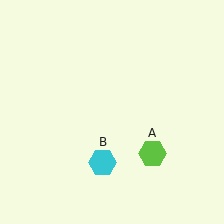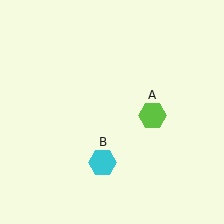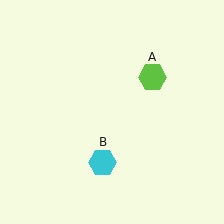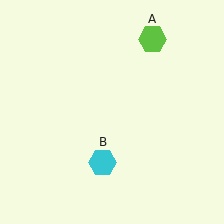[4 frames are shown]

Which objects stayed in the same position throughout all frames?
Cyan hexagon (object B) remained stationary.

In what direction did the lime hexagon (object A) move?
The lime hexagon (object A) moved up.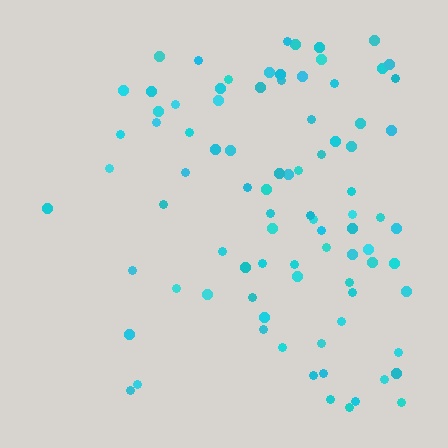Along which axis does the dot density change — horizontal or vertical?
Horizontal.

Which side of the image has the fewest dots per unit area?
The left.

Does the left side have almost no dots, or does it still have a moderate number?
Still a moderate number, just noticeably fewer than the right.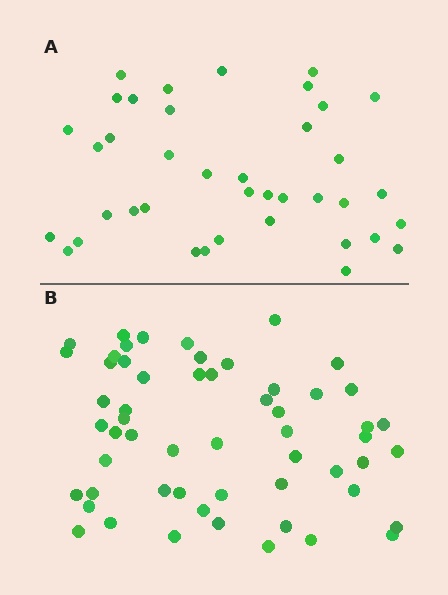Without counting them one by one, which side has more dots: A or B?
Region B (the bottom region) has more dots.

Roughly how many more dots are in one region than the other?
Region B has approximately 15 more dots than region A.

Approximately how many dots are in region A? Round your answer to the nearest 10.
About 40 dots. (The exact count is 39, which rounds to 40.)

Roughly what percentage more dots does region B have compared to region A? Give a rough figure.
About 45% more.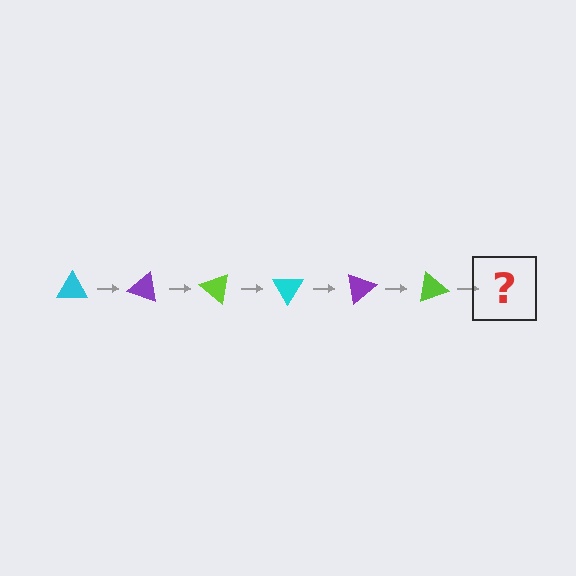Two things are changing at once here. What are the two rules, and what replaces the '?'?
The two rules are that it rotates 20 degrees each step and the color cycles through cyan, purple, and lime. The '?' should be a cyan triangle, rotated 120 degrees from the start.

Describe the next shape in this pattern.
It should be a cyan triangle, rotated 120 degrees from the start.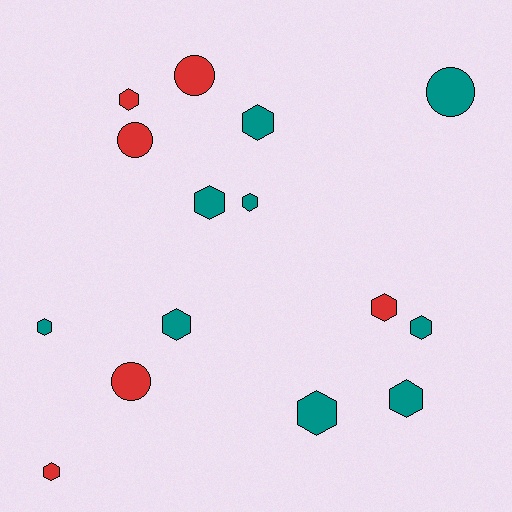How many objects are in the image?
There are 15 objects.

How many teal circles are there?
There is 1 teal circle.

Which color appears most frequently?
Teal, with 9 objects.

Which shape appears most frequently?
Hexagon, with 11 objects.